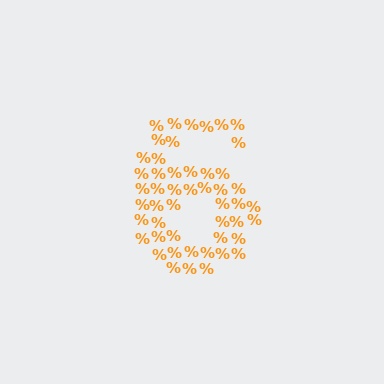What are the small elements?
The small elements are percent signs.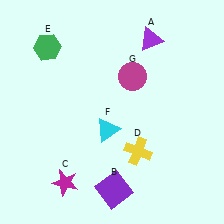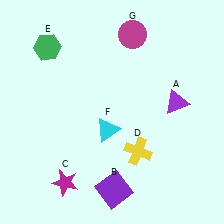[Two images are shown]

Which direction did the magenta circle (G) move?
The magenta circle (G) moved up.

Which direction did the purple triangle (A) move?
The purple triangle (A) moved down.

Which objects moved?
The objects that moved are: the purple triangle (A), the magenta circle (G).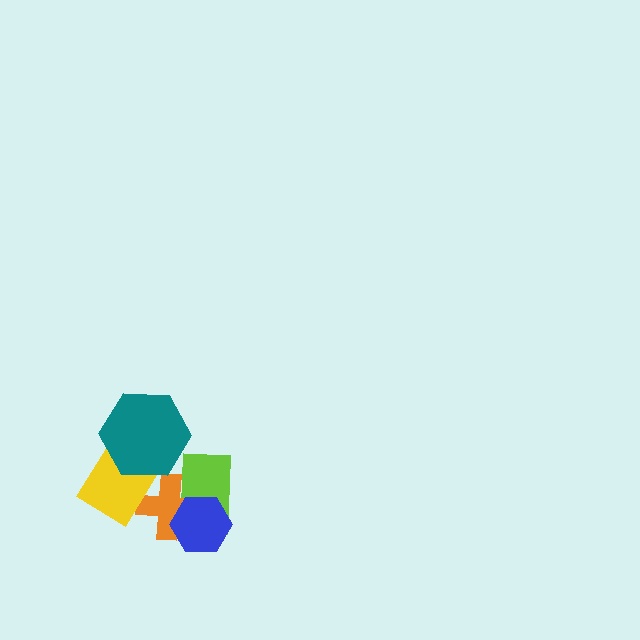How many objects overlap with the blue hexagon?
2 objects overlap with the blue hexagon.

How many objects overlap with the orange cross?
3 objects overlap with the orange cross.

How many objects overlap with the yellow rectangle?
2 objects overlap with the yellow rectangle.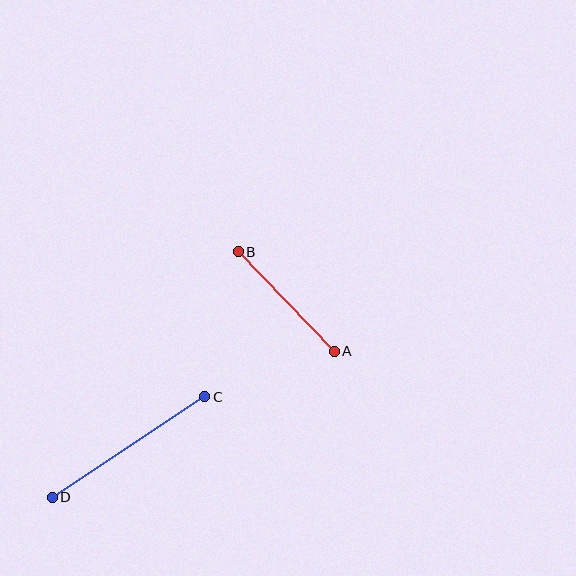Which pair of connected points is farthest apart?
Points C and D are farthest apart.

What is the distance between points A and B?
The distance is approximately 138 pixels.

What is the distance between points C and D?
The distance is approximately 183 pixels.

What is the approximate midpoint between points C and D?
The midpoint is at approximately (129, 447) pixels.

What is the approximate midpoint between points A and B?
The midpoint is at approximately (286, 301) pixels.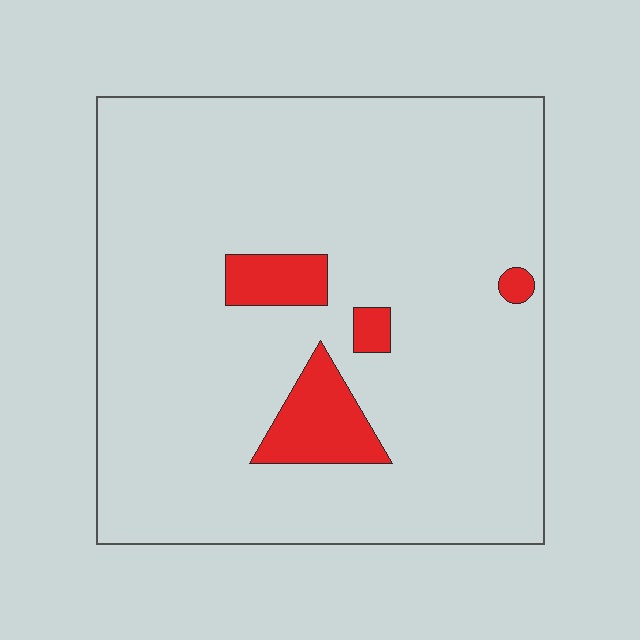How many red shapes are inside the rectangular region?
4.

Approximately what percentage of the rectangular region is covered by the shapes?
Approximately 10%.